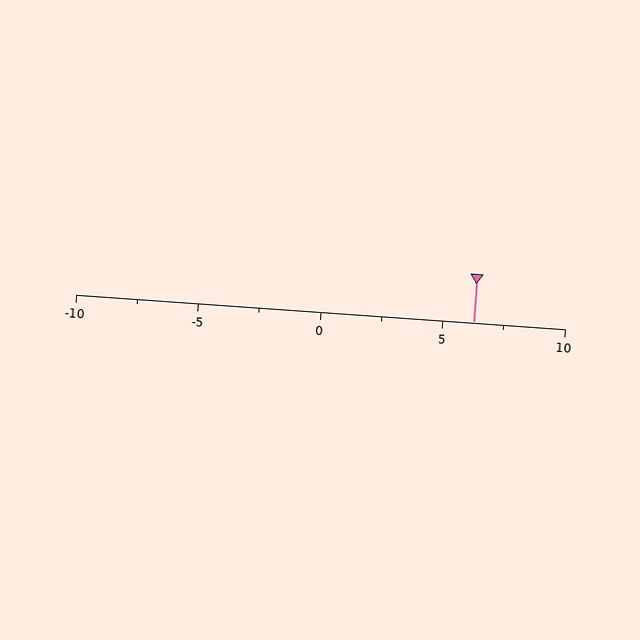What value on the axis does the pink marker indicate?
The marker indicates approximately 6.2.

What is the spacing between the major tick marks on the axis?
The major ticks are spaced 5 apart.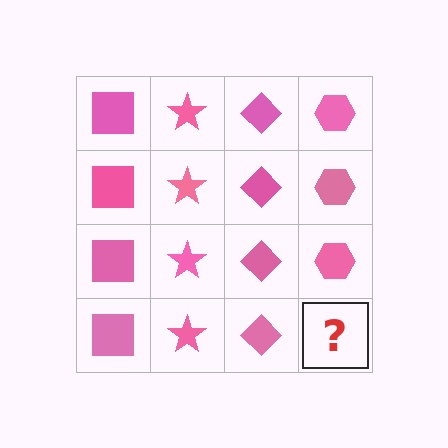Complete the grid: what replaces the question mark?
The question mark should be replaced with a pink hexagon.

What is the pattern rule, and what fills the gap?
The rule is that each column has a consistent shape. The gap should be filled with a pink hexagon.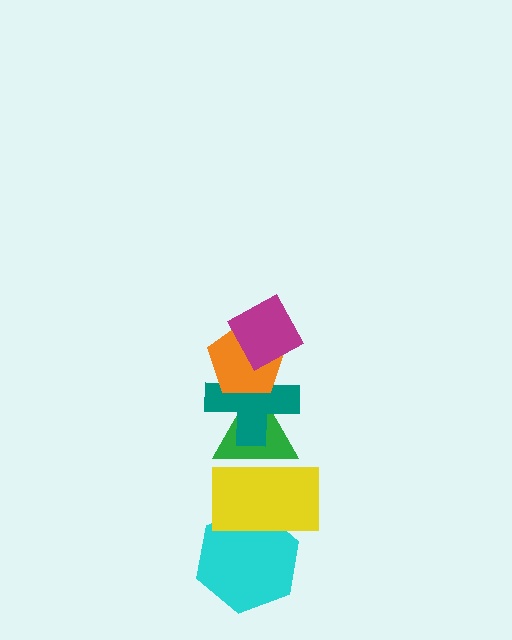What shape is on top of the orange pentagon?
The magenta diamond is on top of the orange pentagon.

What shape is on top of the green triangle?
The teal cross is on top of the green triangle.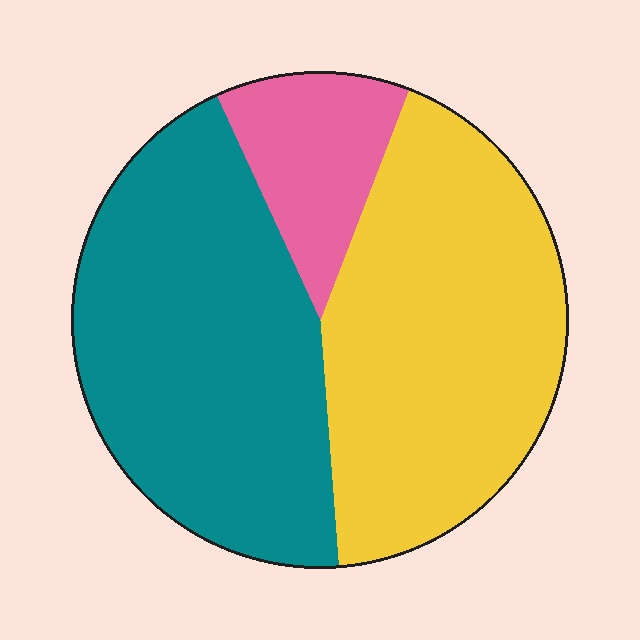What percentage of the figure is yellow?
Yellow takes up about two fifths (2/5) of the figure.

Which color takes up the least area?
Pink, at roughly 15%.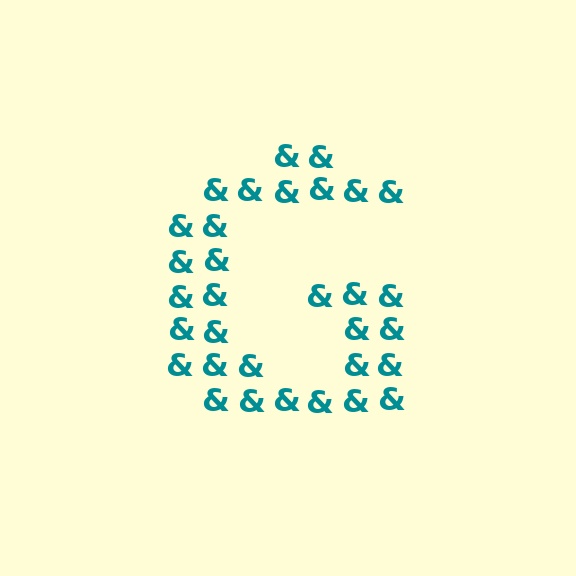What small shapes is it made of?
It is made of small ampersands.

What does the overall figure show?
The overall figure shows the letter G.